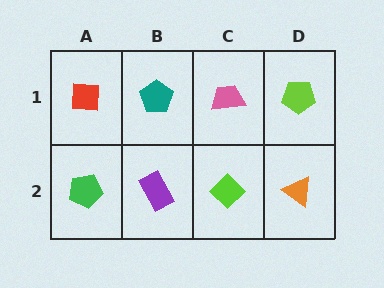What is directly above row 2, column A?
A red square.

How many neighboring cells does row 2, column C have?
3.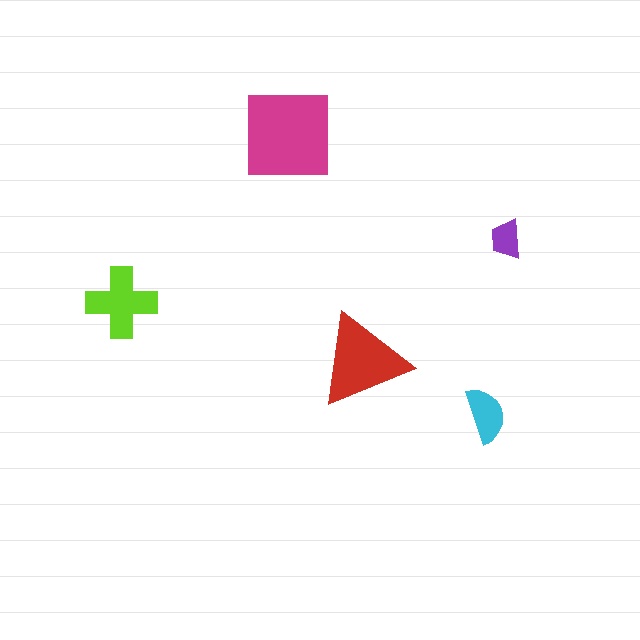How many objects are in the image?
There are 5 objects in the image.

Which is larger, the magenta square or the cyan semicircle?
The magenta square.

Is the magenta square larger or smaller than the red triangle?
Larger.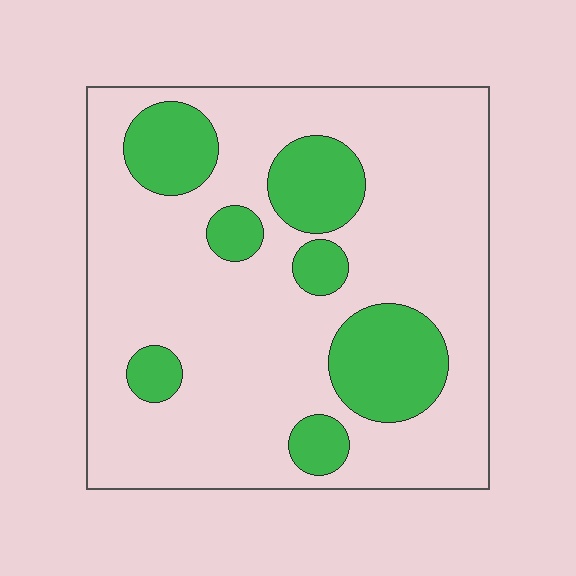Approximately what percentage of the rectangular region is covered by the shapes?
Approximately 25%.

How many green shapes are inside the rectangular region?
7.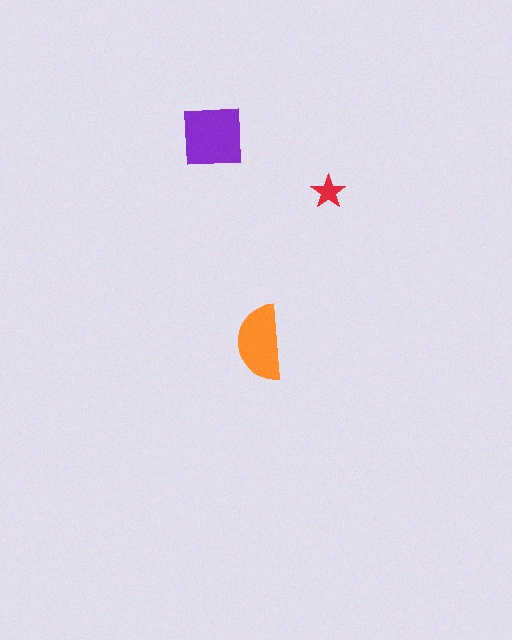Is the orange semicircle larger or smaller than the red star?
Larger.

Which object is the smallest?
The red star.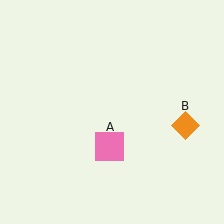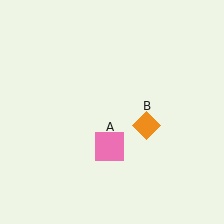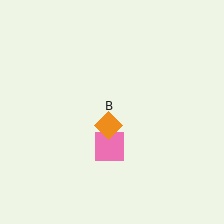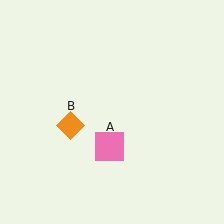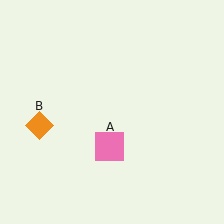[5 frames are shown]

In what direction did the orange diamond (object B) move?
The orange diamond (object B) moved left.